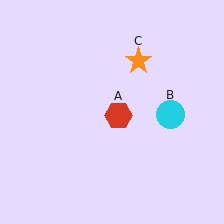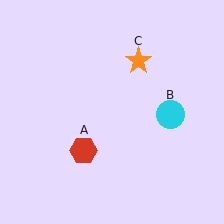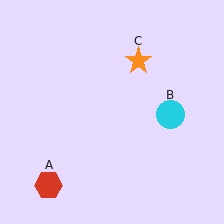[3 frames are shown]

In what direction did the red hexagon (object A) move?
The red hexagon (object A) moved down and to the left.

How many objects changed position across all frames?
1 object changed position: red hexagon (object A).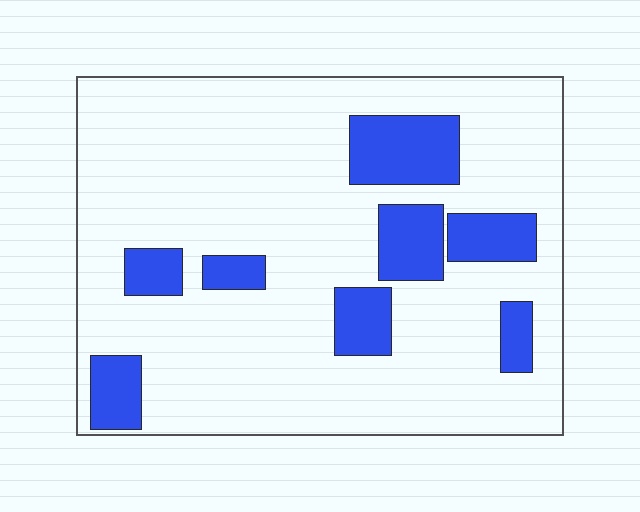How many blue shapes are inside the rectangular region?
8.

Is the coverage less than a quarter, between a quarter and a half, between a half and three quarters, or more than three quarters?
Less than a quarter.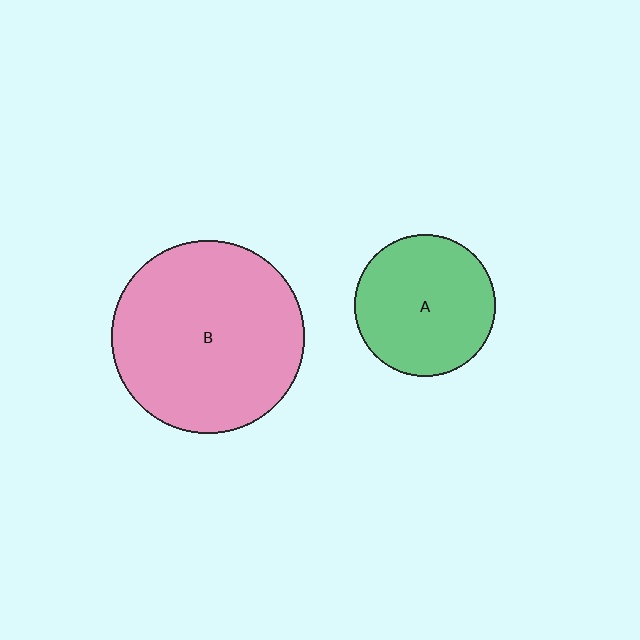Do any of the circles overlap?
No, none of the circles overlap.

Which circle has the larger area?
Circle B (pink).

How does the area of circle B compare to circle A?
Approximately 1.8 times.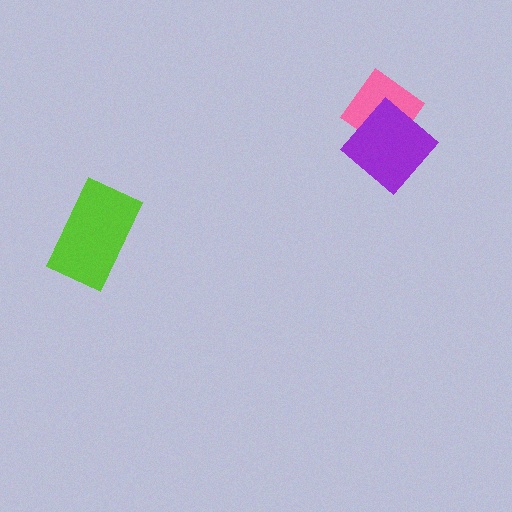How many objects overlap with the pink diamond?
1 object overlaps with the pink diamond.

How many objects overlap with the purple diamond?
1 object overlaps with the purple diamond.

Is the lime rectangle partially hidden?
No, no other shape covers it.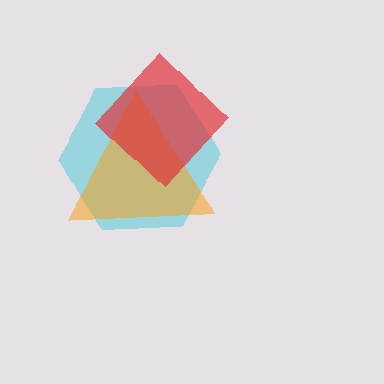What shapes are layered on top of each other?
The layered shapes are: a cyan hexagon, an orange triangle, a red diamond.